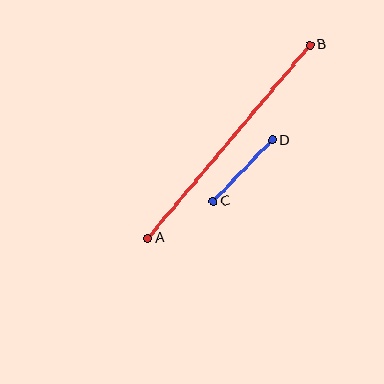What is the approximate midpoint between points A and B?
The midpoint is at approximately (229, 142) pixels.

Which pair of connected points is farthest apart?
Points A and B are farthest apart.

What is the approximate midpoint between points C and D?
The midpoint is at approximately (243, 171) pixels.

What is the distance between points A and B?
The distance is approximately 252 pixels.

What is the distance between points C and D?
The distance is approximately 85 pixels.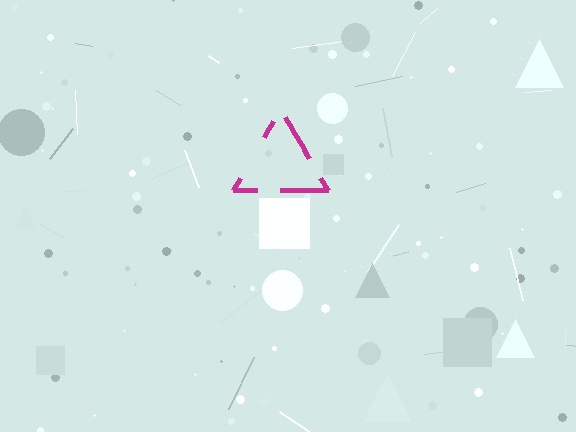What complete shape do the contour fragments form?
The contour fragments form a triangle.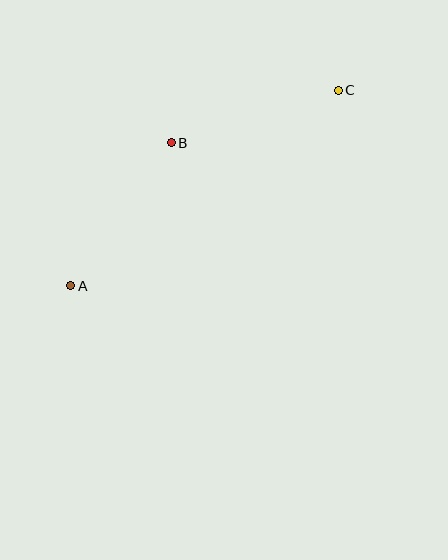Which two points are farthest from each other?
Points A and C are farthest from each other.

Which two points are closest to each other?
Points A and B are closest to each other.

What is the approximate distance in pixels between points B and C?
The distance between B and C is approximately 175 pixels.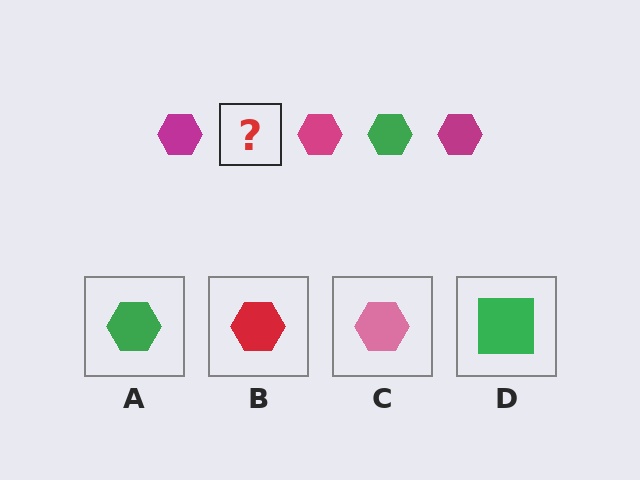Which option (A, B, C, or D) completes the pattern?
A.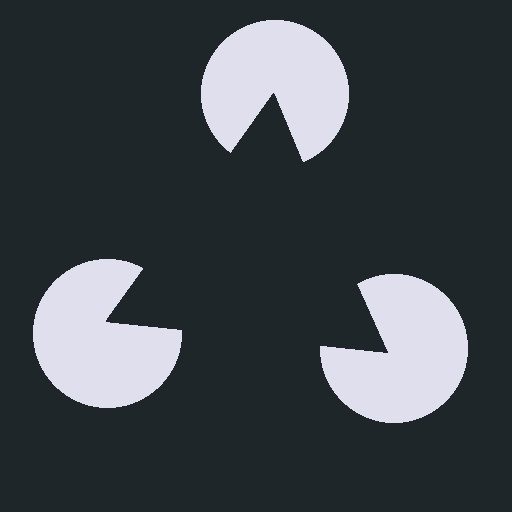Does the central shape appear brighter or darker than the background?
It typically appears slightly darker than the background, even though no actual brightness change is drawn.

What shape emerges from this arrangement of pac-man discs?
An illusory triangle — its edges are inferred from the aligned wedge cuts in the pac-man discs, not physically drawn.